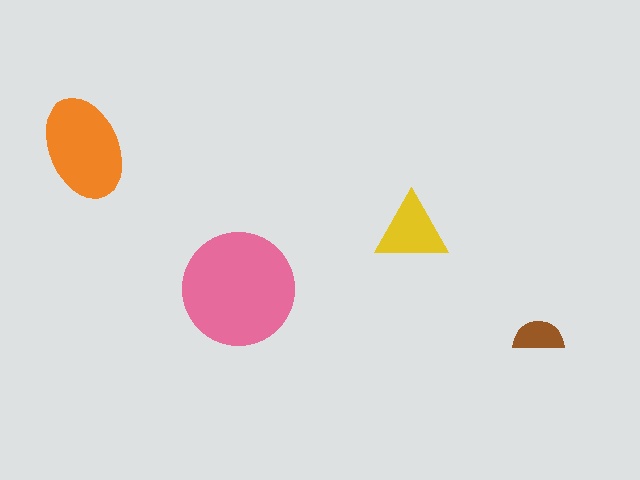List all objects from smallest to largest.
The brown semicircle, the yellow triangle, the orange ellipse, the pink circle.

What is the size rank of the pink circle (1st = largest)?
1st.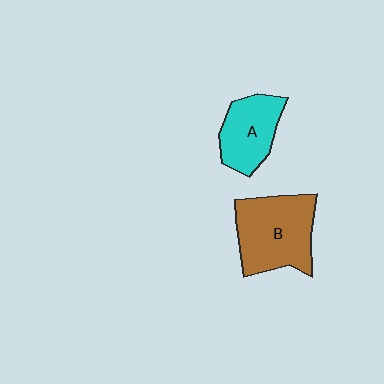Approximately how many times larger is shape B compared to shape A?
Approximately 1.5 times.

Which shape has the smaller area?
Shape A (cyan).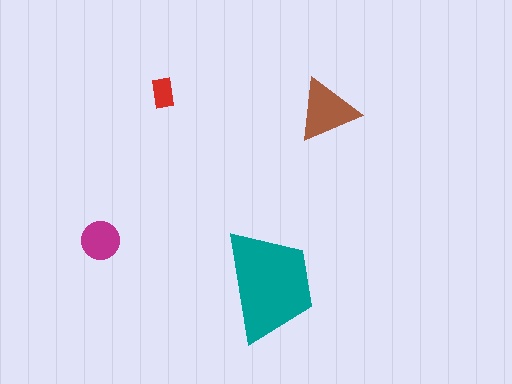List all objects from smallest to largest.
The red rectangle, the magenta circle, the brown triangle, the teal trapezoid.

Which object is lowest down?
The teal trapezoid is bottommost.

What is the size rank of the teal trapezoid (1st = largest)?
1st.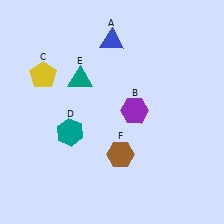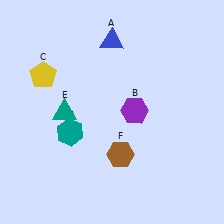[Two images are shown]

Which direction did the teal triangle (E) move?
The teal triangle (E) moved down.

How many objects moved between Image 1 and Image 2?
1 object moved between the two images.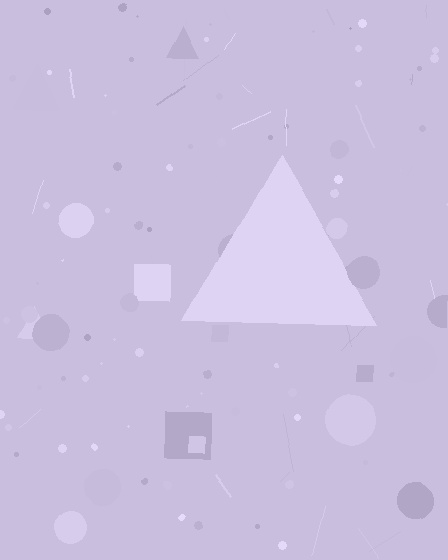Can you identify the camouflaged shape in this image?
The camouflaged shape is a triangle.